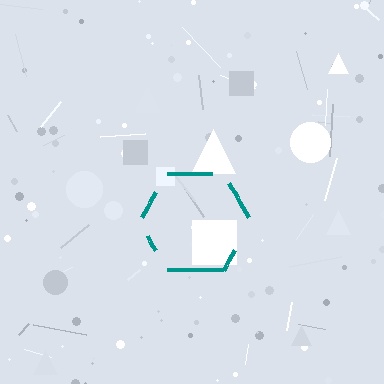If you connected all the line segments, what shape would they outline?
They would outline a hexagon.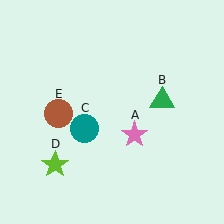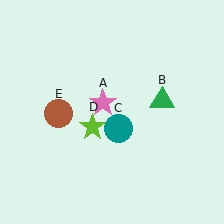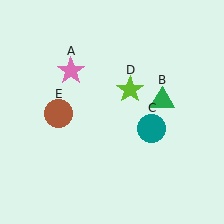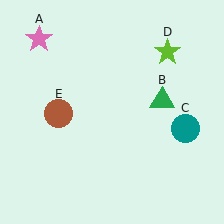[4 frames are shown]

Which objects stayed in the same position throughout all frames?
Green triangle (object B) and brown circle (object E) remained stationary.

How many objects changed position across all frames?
3 objects changed position: pink star (object A), teal circle (object C), lime star (object D).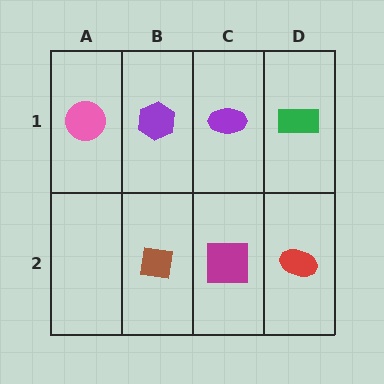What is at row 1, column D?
A green rectangle.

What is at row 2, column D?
A red ellipse.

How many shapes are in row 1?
4 shapes.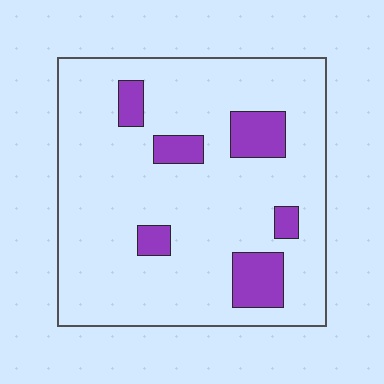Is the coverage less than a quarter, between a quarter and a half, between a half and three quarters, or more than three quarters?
Less than a quarter.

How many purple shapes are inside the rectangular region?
6.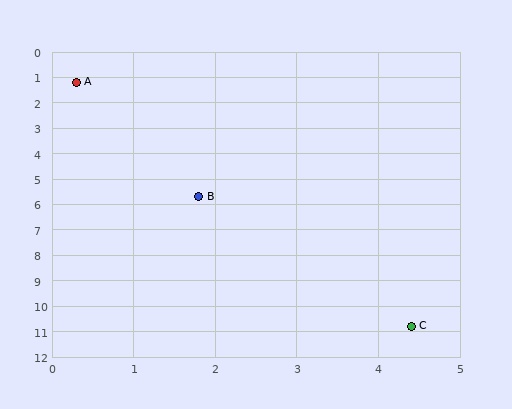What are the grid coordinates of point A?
Point A is at approximately (0.3, 1.2).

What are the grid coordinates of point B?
Point B is at approximately (1.8, 5.7).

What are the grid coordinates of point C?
Point C is at approximately (4.4, 10.8).